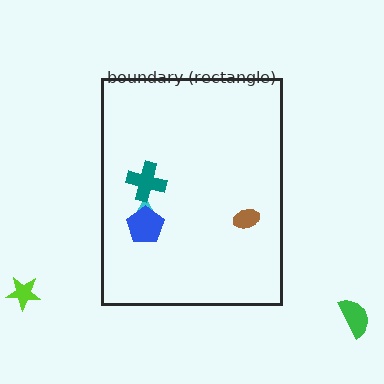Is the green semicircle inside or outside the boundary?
Outside.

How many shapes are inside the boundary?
4 inside, 2 outside.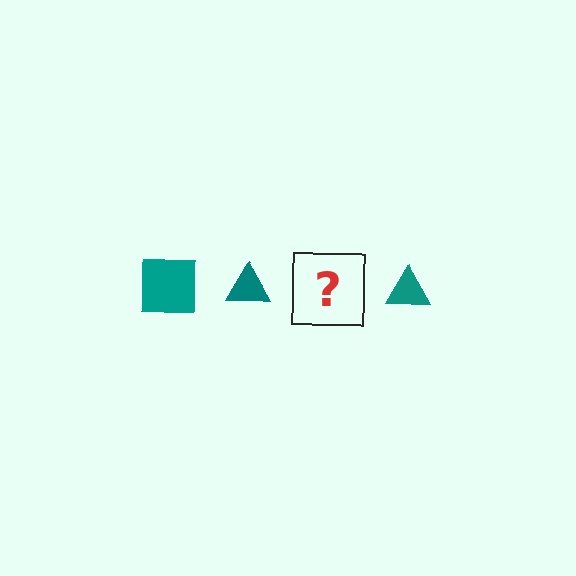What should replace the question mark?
The question mark should be replaced with a teal square.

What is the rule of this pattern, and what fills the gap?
The rule is that the pattern cycles through square, triangle shapes in teal. The gap should be filled with a teal square.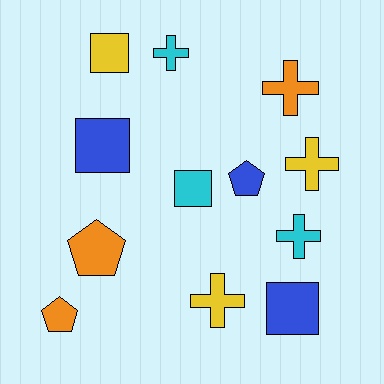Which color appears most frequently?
Cyan, with 3 objects.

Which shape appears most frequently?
Cross, with 5 objects.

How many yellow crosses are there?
There are 2 yellow crosses.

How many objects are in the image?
There are 12 objects.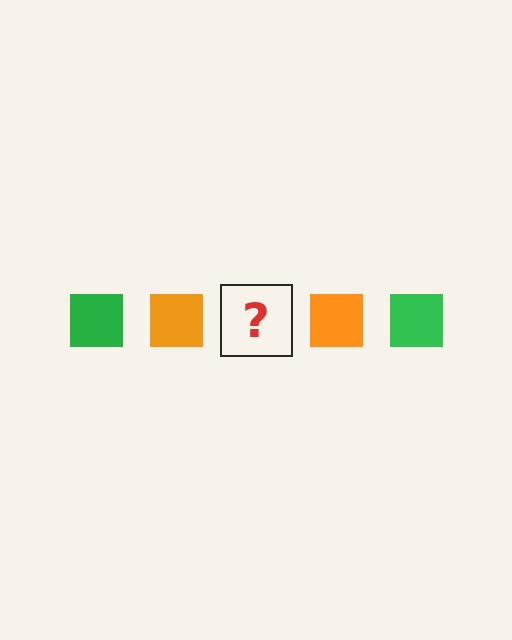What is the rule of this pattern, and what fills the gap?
The rule is that the pattern cycles through green, orange squares. The gap should be filled with a green square.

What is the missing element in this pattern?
The missing element is a green square.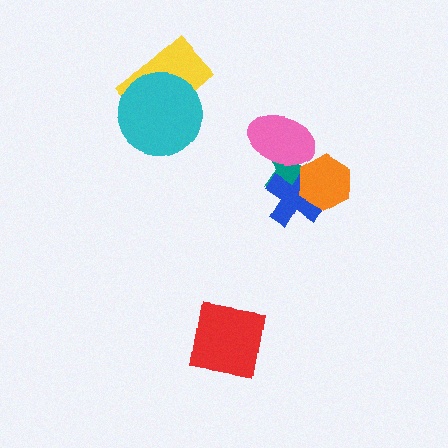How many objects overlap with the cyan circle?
1 object overlaps with the cyan circle.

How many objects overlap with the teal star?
3 objects overlap with the teal star.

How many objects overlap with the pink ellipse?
1 object overlaps with the pink ellipse.